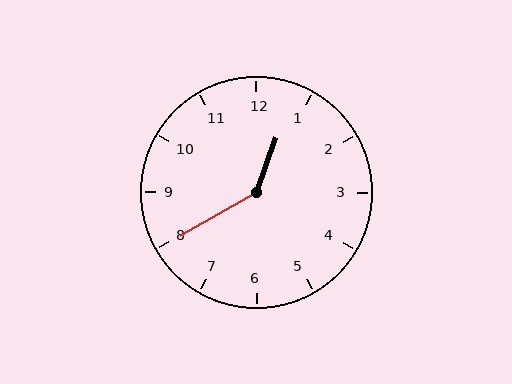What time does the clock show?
12:40.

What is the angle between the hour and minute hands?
Approximately 140 degrees.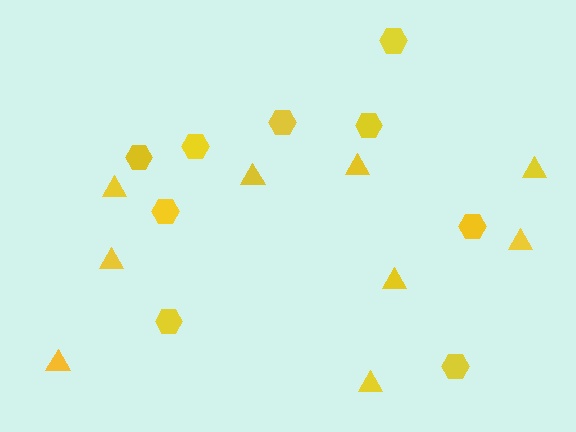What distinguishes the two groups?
There are 2 groups: one group of triangles (9) and one group of hexagons (9).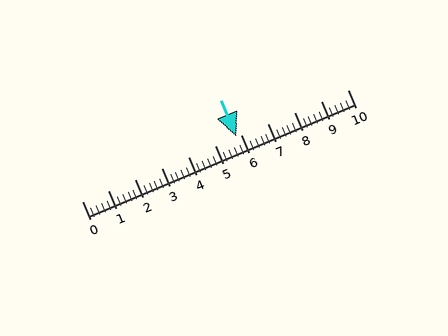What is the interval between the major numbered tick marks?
The major tick marks are spaced 1 units apart.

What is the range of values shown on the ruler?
The ruler shows values from 0 to 10.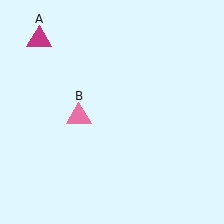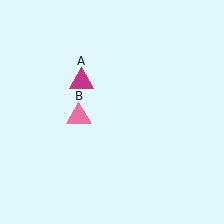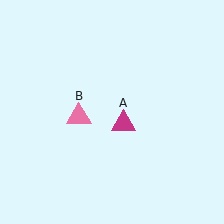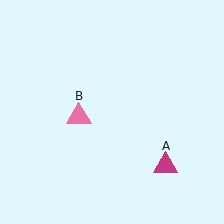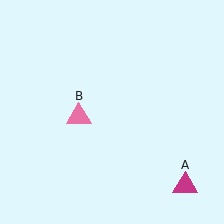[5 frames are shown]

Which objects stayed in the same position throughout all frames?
Pink triangle (object B) remained stationary.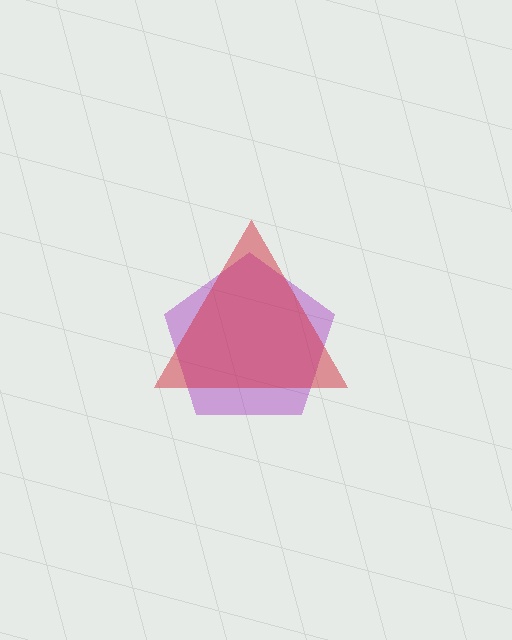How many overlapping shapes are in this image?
There are 2 overlapping shapes in the image.